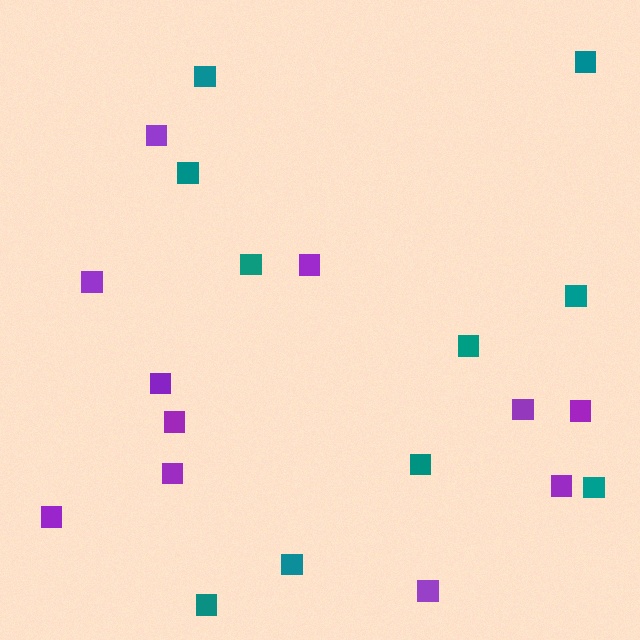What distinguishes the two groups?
There are 2 groups: one group of purple squares (11) and one group of teal squares (10).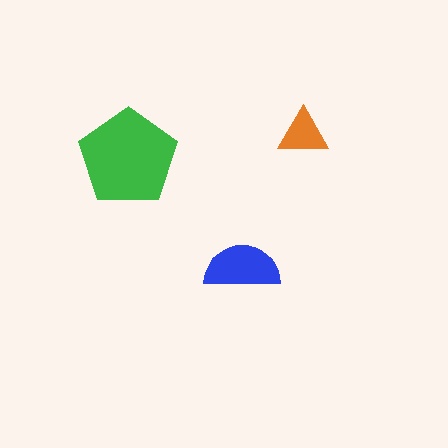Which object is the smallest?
The orange triangle.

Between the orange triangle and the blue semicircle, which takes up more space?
The blue semicircle.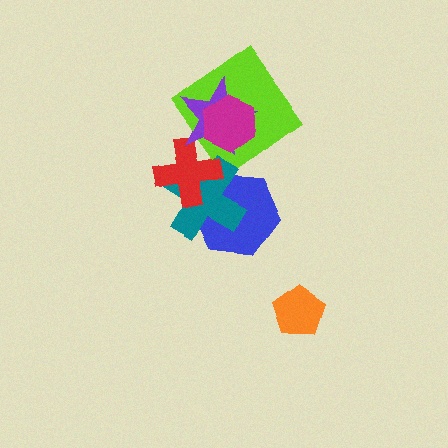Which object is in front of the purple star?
The magenta hexagon is in front of the purple star.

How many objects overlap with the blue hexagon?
2 objects overlap with the blue hexagon.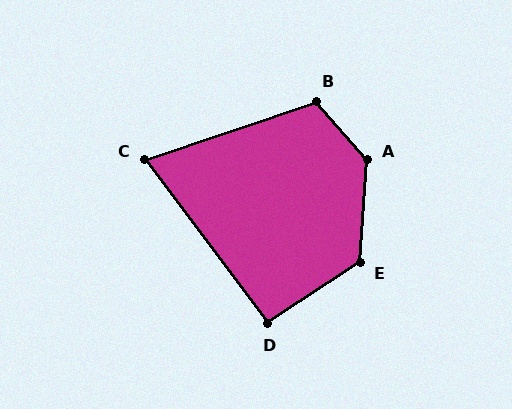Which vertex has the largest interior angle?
A, at approximately 136 degrees.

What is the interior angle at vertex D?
Approximately 94 degrees (approximately right).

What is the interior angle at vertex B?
Approximately 112 degrees (obtuse).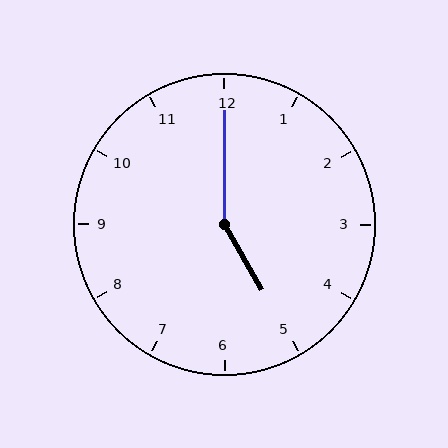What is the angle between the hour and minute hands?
Approximately 150 degrees.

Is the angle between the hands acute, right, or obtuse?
It is obtuse.